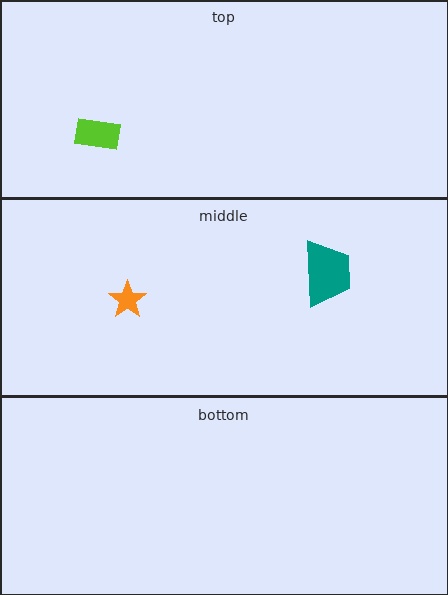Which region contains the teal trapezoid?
The middle region.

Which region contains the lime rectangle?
The top region.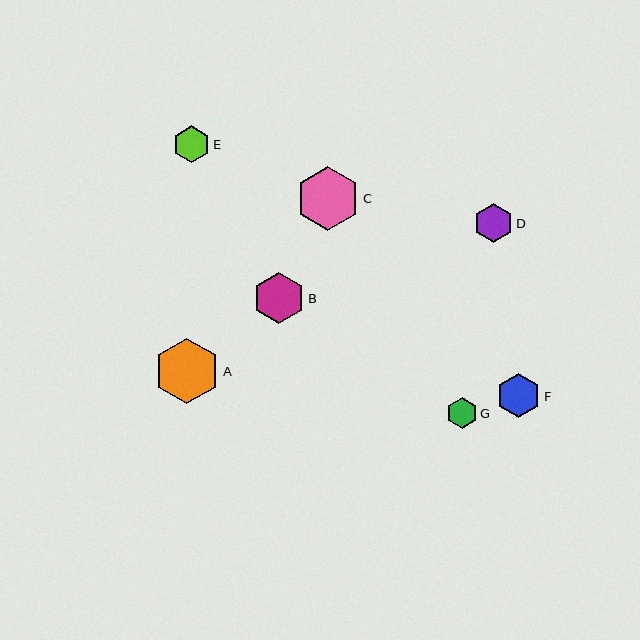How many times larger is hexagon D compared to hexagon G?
Hexagon D is approximately 1.3 times the size of hexagon G.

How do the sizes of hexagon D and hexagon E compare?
Hexagon D and hexagon E are approximately the same size.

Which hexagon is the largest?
Hexagon A is the largest with a size of approximately 66 pixels.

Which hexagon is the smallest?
Hexagon G is the smallest with a size of approximately 30 pixels.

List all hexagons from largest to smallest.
From largest to smallest: A, C, B, F, D, E, G.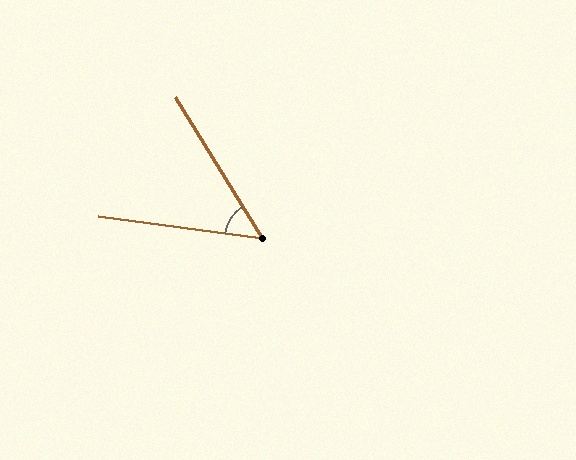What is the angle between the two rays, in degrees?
Approximately 51 degrees.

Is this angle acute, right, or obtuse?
It is acute.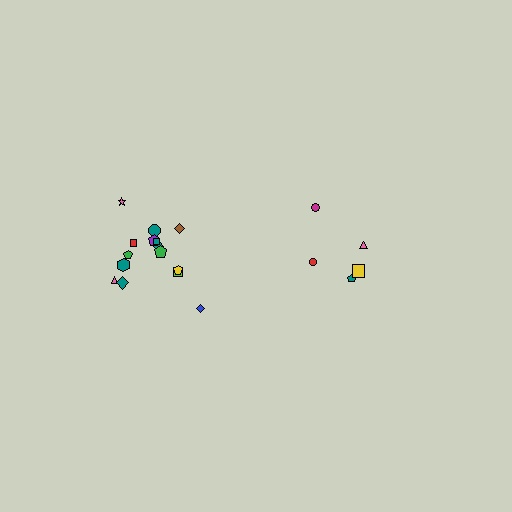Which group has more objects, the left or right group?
The left group.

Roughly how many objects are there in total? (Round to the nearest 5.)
Roughly 20 objects in total.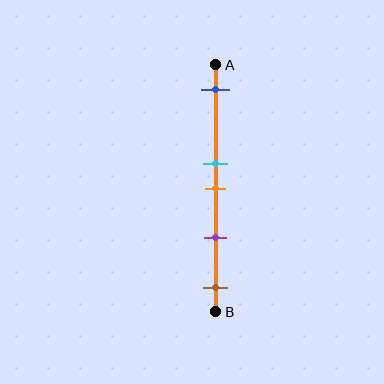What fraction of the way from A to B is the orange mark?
The orange mark is approximately 50% (0.5) of the way from A to B.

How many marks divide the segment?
There are 5 marks dividing the segment.